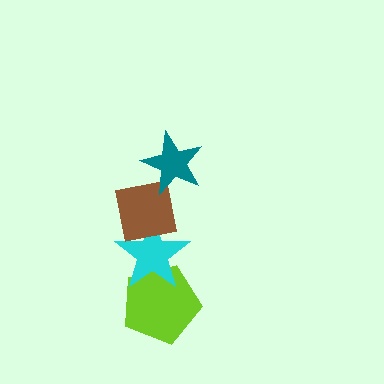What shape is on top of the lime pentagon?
The cyan star is on top of the lime pentagon.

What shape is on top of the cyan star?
The brown square is on top of the cyan star.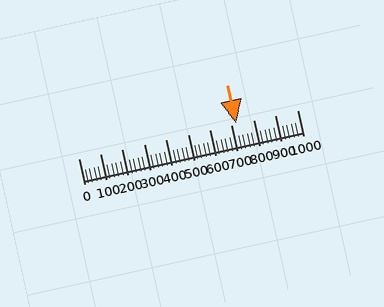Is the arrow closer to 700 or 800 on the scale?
The arrow is closer to 700.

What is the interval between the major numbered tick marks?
The major tick marks are spaced 100 units apart.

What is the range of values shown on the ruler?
The ruler shows values from 0 to 1000.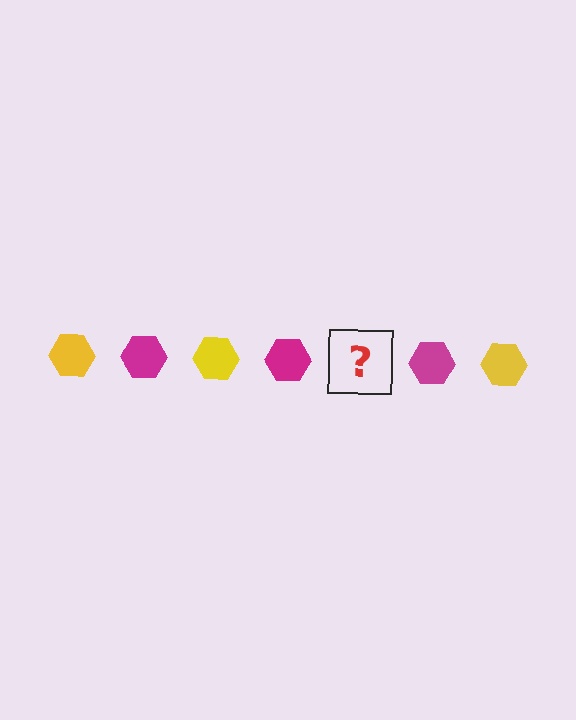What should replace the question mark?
The question mark should be replaced with a yellow hexagon.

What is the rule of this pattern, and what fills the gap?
The rule is that the pattern cycles through yellow, magenta hexagons. The gap should be filled with a yellow hexagon.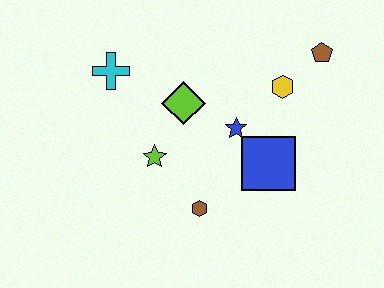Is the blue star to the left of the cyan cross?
No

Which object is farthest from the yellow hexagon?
The cyan cross is farthest from the yellow hexagon.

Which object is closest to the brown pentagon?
The yellow hexagon is closest to the brown pentagon.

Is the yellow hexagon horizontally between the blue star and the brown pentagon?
Yes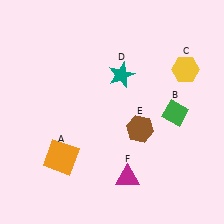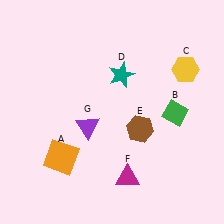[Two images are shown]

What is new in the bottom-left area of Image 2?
A purple triangle (G) was added in the bottom-left area of Image 2.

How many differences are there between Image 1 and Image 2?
There is 1 difference between the two images.